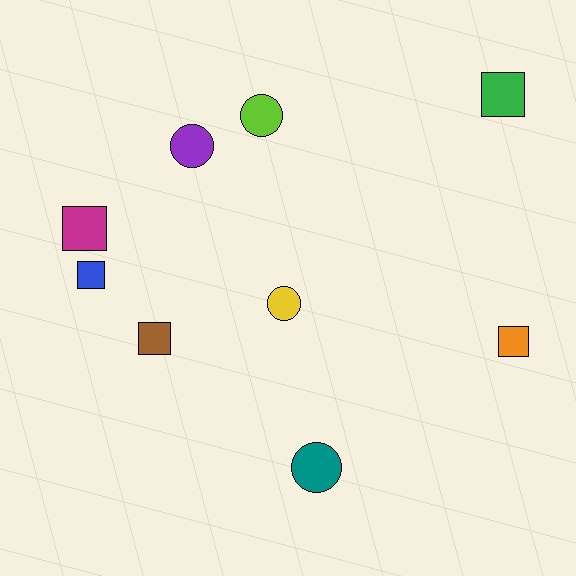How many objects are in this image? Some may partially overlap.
There are 9 objects.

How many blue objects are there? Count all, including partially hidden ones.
There is 1 blue object.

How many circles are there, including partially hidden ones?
There are 4 circles.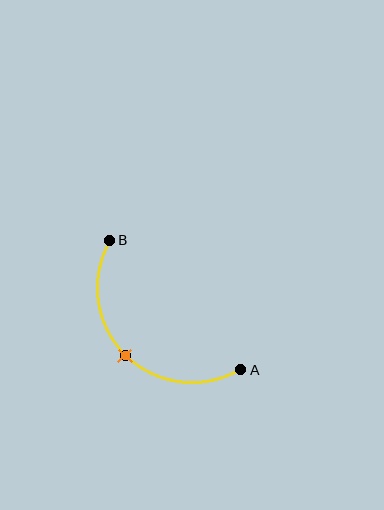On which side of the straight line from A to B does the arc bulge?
The arc bulges below and to the left of the straight line connecting A and B.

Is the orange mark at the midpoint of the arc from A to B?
Yes. The orange mark lies on the arc at equal arc-length from both A and B — it is the arc midpoint.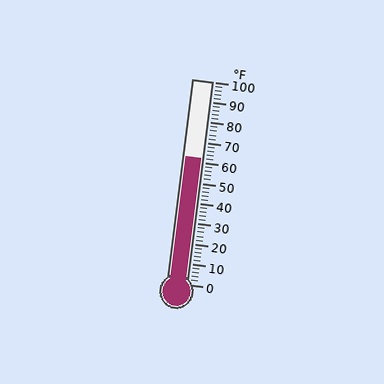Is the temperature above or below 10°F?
The temperature is above 10°F.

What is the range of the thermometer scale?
The thermometer scale ranges from 0°F to 100°F.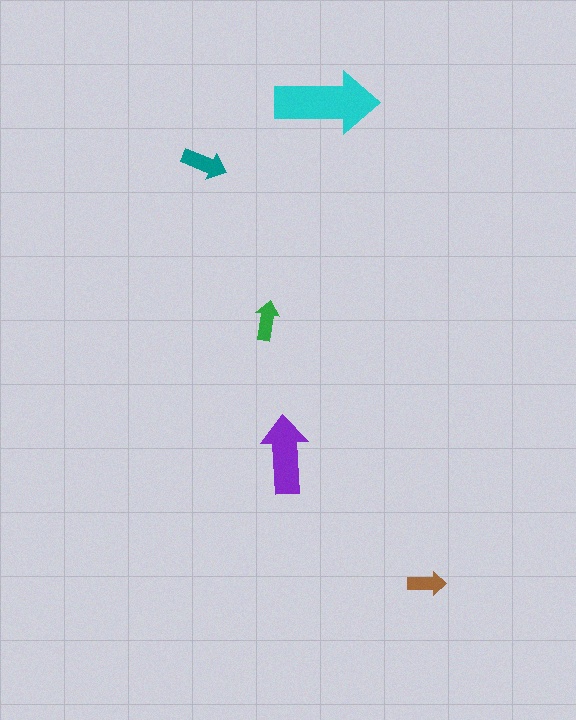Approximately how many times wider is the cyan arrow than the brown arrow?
About 2.5 times wider.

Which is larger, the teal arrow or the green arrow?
The teal one.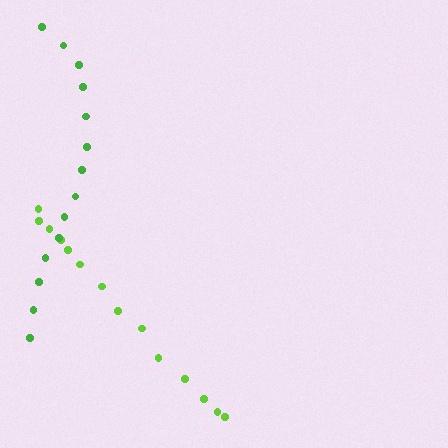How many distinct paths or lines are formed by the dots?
There are 2 distinct paths.